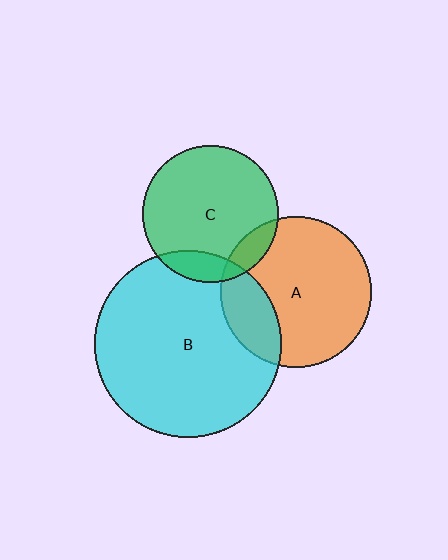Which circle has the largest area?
Circle B (cyan).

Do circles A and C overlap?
Yes.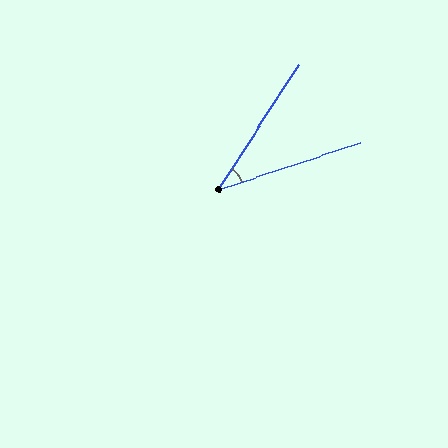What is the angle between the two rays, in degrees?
Approximately 39 degrees.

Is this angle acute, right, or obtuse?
It is acute.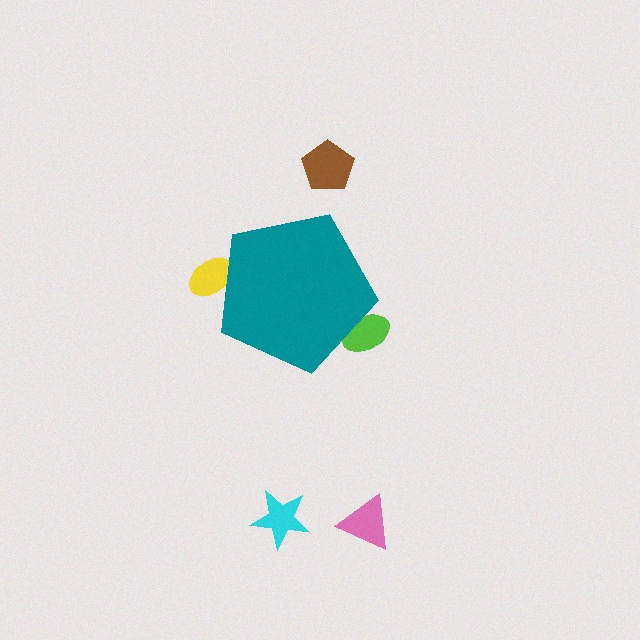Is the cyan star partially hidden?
No, the cyan star is fully visible.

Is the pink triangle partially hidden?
No, the pink triangle is fully visible.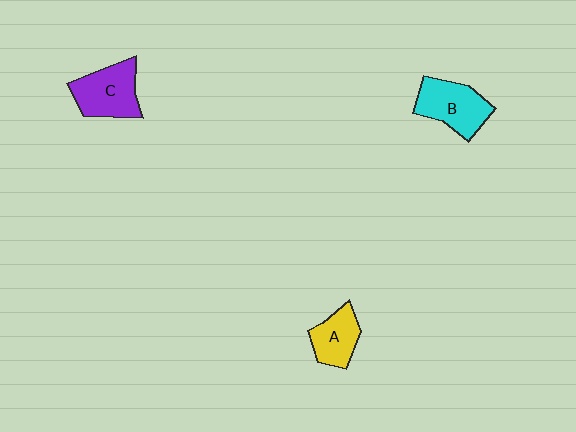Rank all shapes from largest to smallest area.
From largest to smallest: C (purple), B (cyan), A (yellow).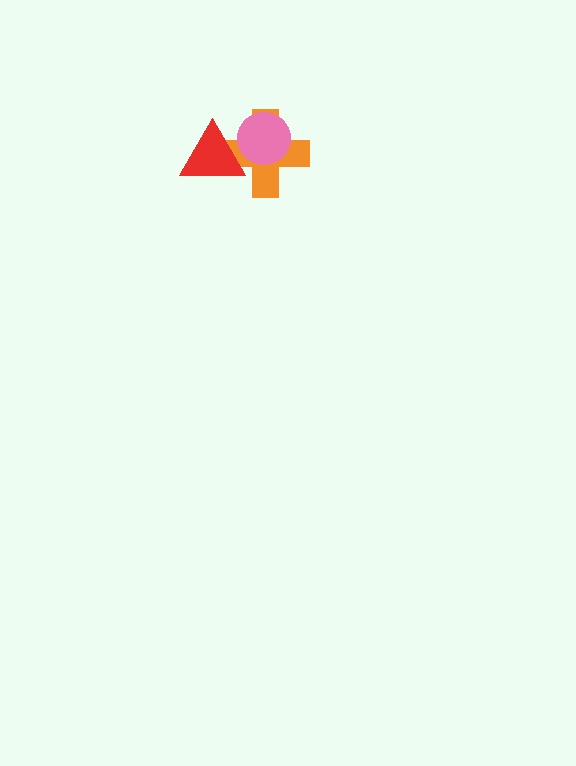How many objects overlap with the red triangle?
2 objects overlap with the red triangle.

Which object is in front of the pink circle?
The red triangle is in front of the pink circle.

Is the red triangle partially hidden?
No, no other shape covers it.